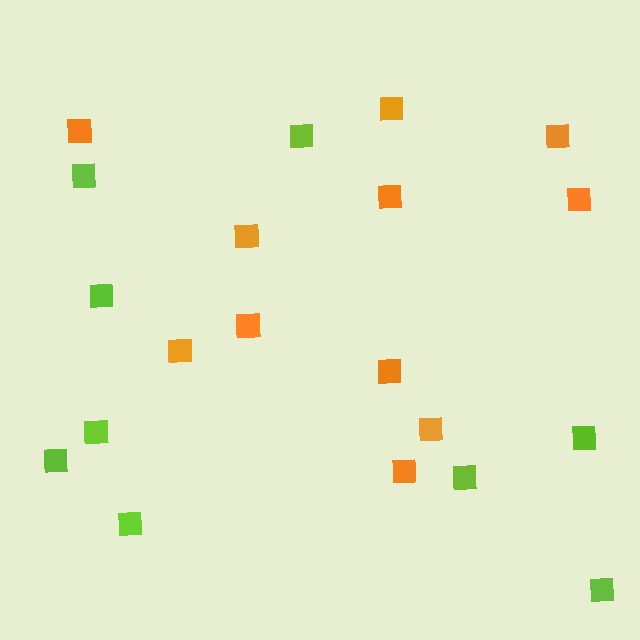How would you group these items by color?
There are 2 groups: one group of orange squares (11) and one group of lime squares (9).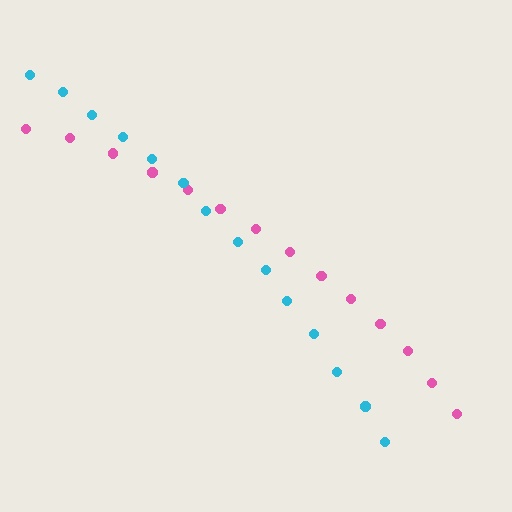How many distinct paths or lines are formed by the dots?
There are 2 distinct paths.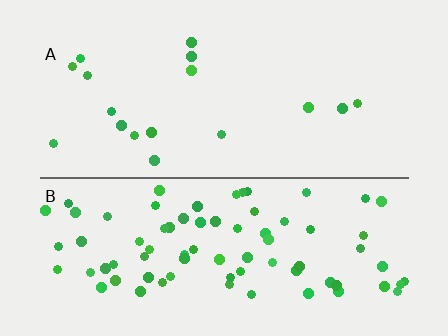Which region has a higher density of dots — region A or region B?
B (the bottom).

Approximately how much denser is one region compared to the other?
Approximately 4.5× — region B over region A.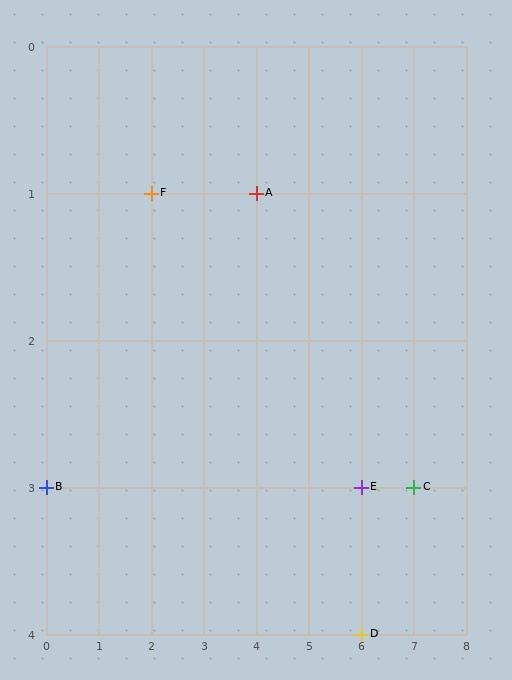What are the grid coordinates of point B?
Point B is at grid coordinates (0, 3).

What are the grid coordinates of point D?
Point D is at grid coordinates (6, 4).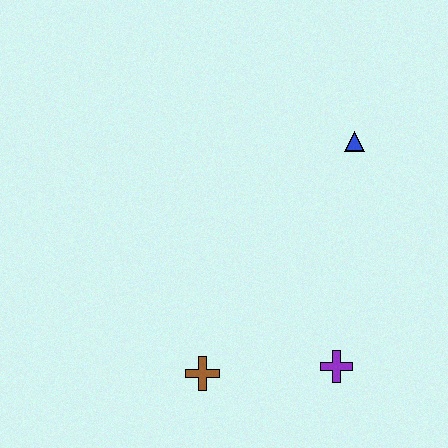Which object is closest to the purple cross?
The brown cross is closest to the purple cross.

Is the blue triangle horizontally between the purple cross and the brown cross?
No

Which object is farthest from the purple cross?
The blue triangle is farthest from the purple cross.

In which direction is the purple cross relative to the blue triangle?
The purple cross is below the blue triangle.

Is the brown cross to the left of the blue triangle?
Yes